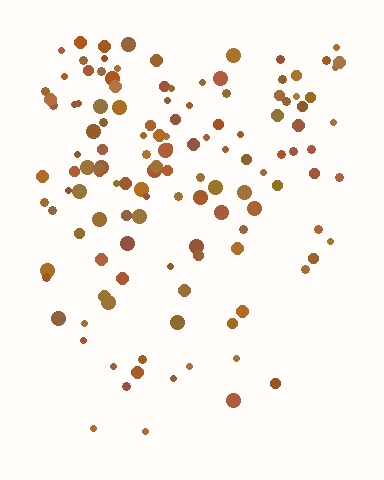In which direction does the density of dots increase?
From bottom to top, with the top side densest.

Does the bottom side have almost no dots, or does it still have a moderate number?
Still a moderate number, just noticeably fewer than the top.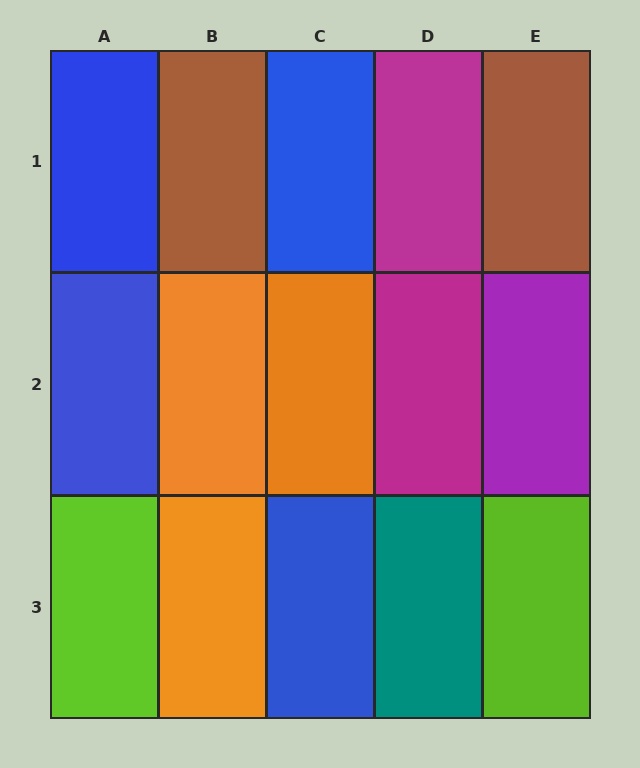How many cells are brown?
2 cells are brown.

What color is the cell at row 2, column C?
Orange.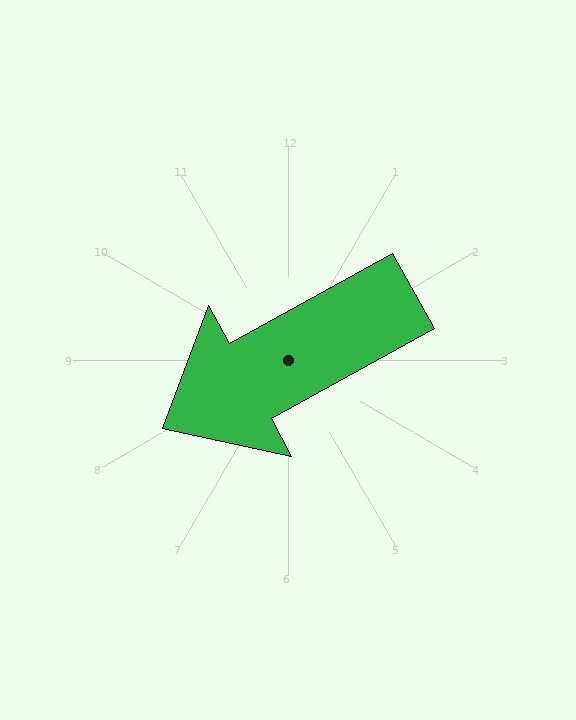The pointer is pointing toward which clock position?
Roughly 8 o'clock.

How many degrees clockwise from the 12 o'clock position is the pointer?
Approximately 241 degrees.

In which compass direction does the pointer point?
Southwest.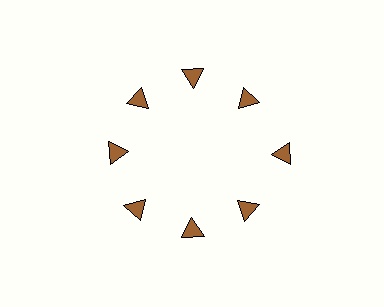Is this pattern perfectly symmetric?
No. The 8 brown triangles are arranged in a ring, but one element near the 3 o'clock position is pushed outward from the center, breaking the 8-fold rotational symmetry.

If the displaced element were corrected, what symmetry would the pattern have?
It would have 8-fold rotational symmetry — the pattern would map onto itself every 45 degrees.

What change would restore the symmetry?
The symmetry would be restored by moving it inward, back onto the ring so that all 8 triangles sit at equal angles and equal distance from the center.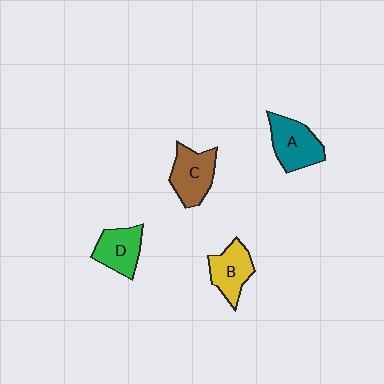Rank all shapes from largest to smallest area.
From largest to smallest: A (teal), C (brown), B (yellow), D (green).